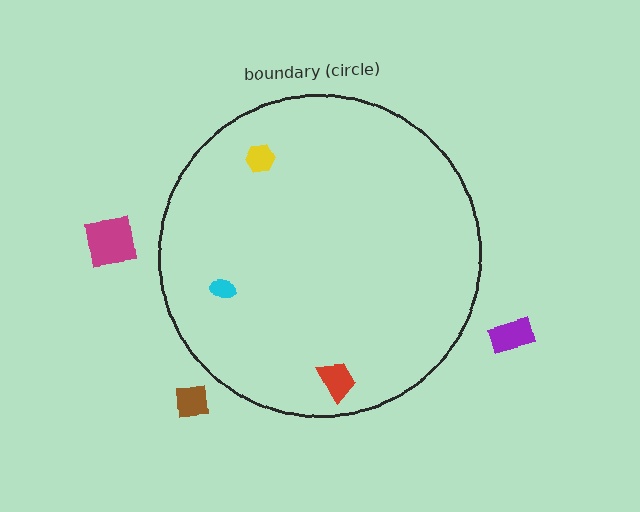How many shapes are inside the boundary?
3 inside, 3 outside.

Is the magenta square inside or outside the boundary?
Outside.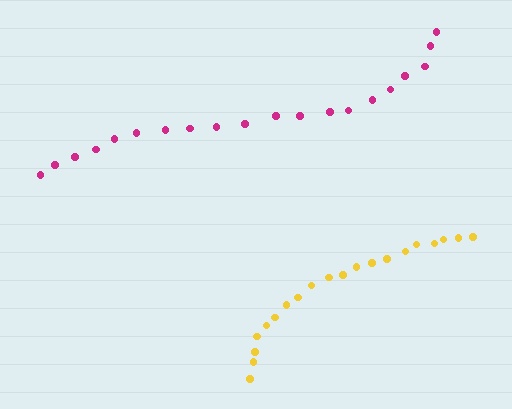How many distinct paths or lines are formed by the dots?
There are 2 distinct paths.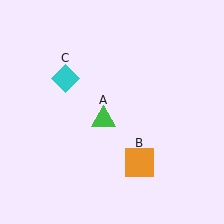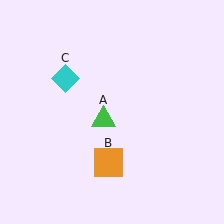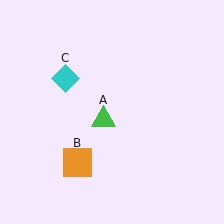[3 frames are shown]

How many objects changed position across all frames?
1 object changed position: orange square (object B).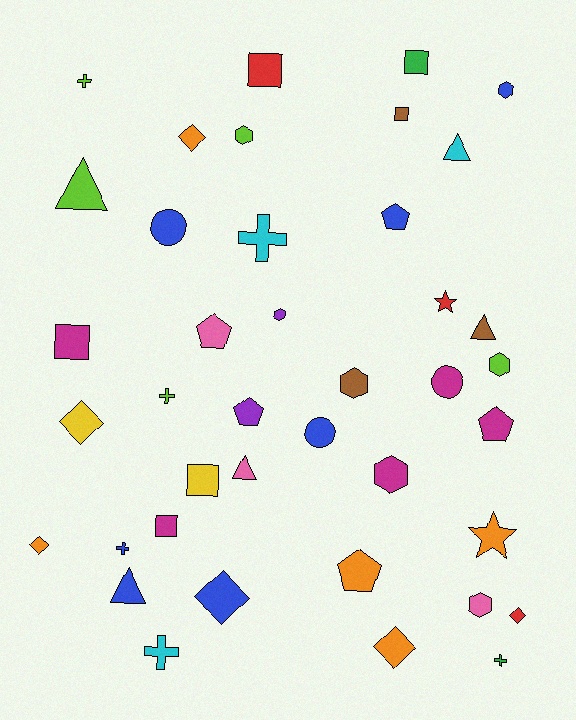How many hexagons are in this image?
There are 7 hexagons.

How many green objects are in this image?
There are 2 green objects.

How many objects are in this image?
There are 40 objects.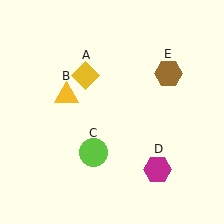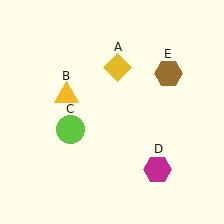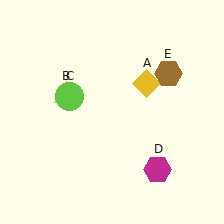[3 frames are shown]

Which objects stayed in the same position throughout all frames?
Yellow triangle (object B) and magenta hexagon (object D) and brown hexagon (object E) remained stationary.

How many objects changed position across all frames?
2 objects changed position: yellow diamond (object A), lime circle (object C).